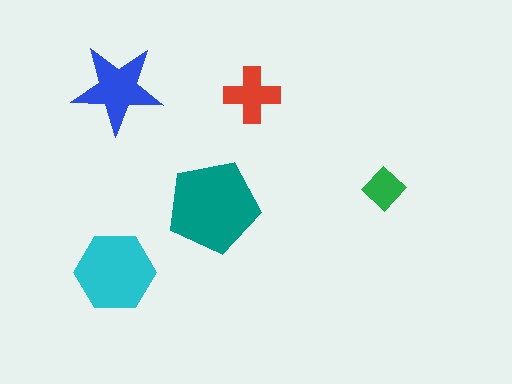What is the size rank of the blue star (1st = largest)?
3rd.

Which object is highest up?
The blue star is topmost.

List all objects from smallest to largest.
The green diamond, the red cross, the blue star, the cyan hexagon, the teal pentagon.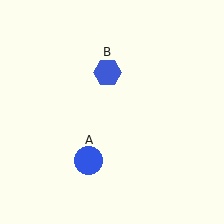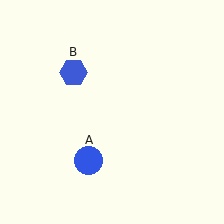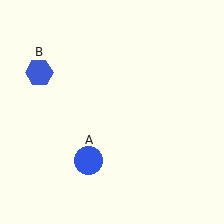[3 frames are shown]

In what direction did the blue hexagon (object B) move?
The blue hexagon (object B) moved left.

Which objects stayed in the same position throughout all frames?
Blue circle (object A) remained stationary.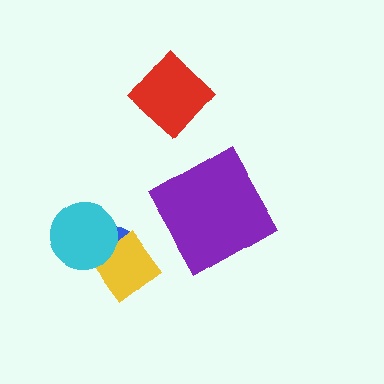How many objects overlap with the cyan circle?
2 objects overlap with the cyan circle.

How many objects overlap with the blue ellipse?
2 objects overlap with the blue ellipse.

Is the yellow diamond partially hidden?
Yes, it is partially covered by another shape.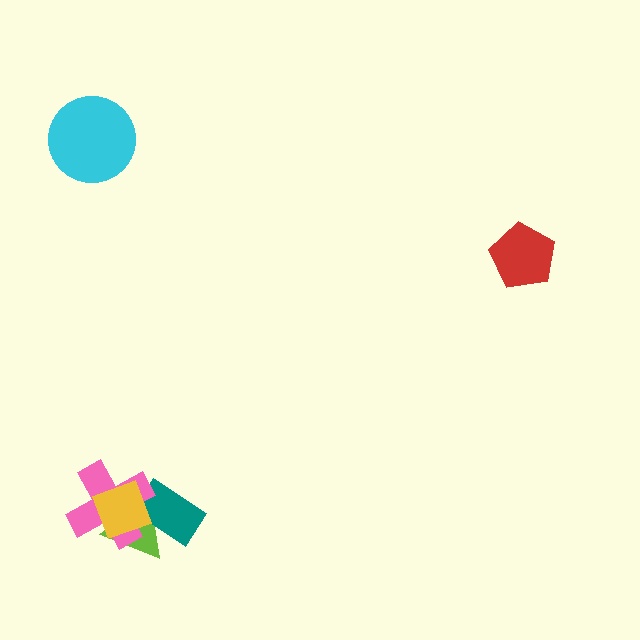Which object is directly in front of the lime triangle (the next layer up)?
The teal rectangle is directly in front of the lime triangle.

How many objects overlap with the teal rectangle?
3 objects overlap with the teal rectangle.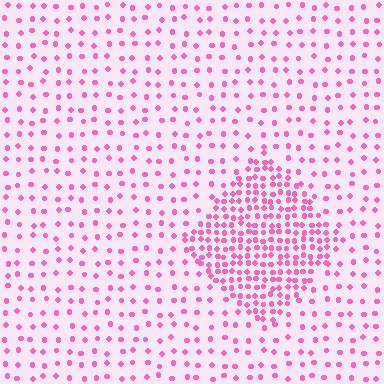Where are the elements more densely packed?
The elements are more densely packed inside the diamond boundary.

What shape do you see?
I see a diamond.